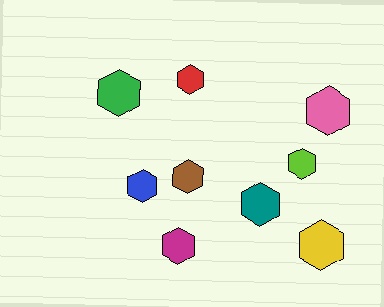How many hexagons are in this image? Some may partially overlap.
There are 9 hexagons.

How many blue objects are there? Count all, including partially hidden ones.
There is 1 blue object.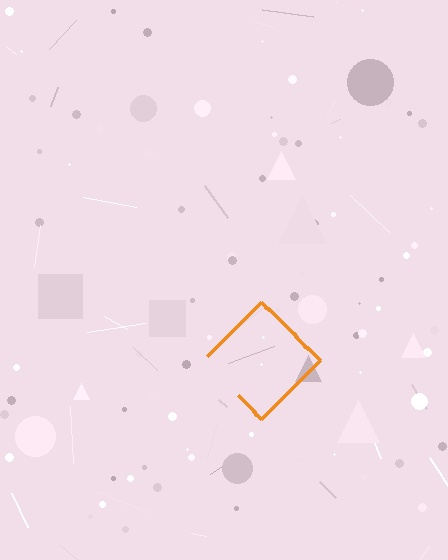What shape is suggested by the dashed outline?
The dashed outline suggests a diamond.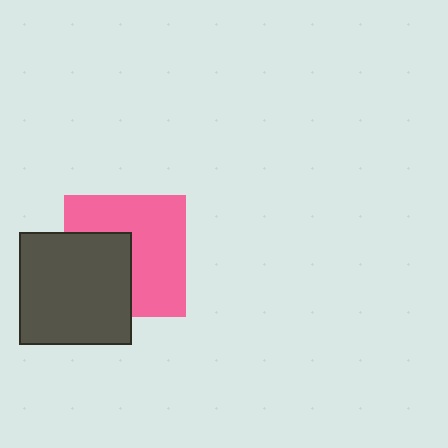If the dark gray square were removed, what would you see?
You would see the complete pink square.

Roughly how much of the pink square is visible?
About half of it is visible (roughly 61%).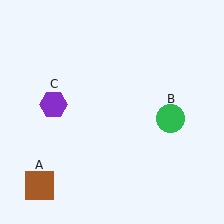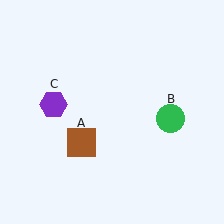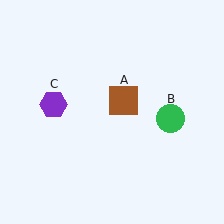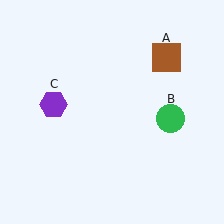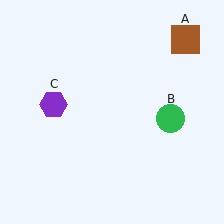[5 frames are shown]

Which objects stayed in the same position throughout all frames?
Green circle (object B) and purple hexagon (object C) remained stationary.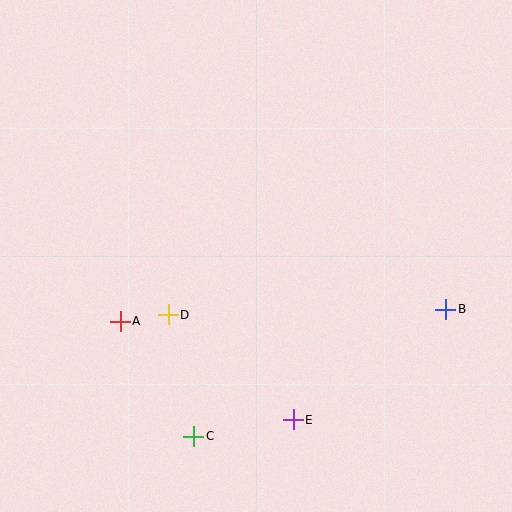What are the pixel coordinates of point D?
Point D is at (168, 315).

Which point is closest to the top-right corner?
Point B is closest to the top-right corner.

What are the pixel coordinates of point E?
Point E is at (293, 420).